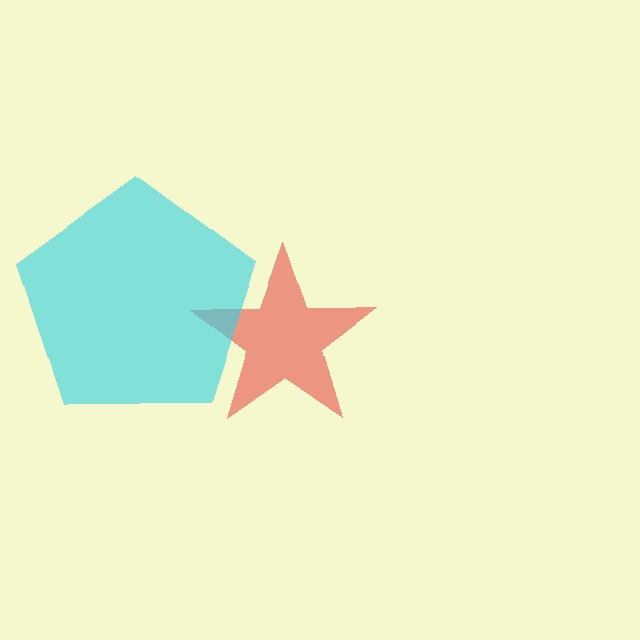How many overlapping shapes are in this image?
There are 2 overlapping shapes in the image.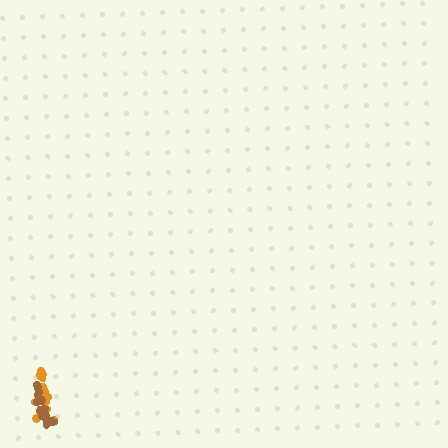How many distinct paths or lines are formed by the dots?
There are 2 distinct paths.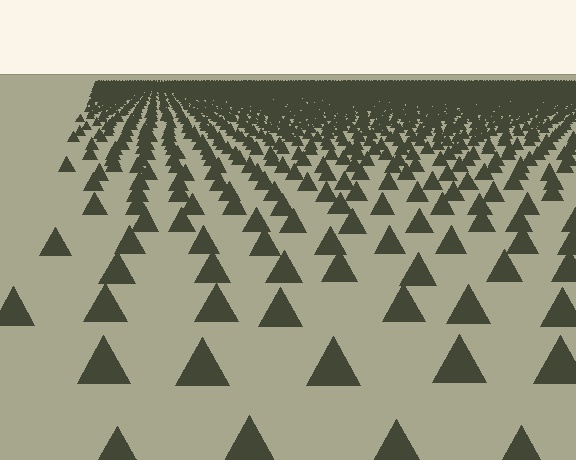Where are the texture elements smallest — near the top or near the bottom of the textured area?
Near the top.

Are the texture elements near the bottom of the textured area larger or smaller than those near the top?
Larger. Near the bottom, elements are closer to the viewer and appear at a bigger on-screen size.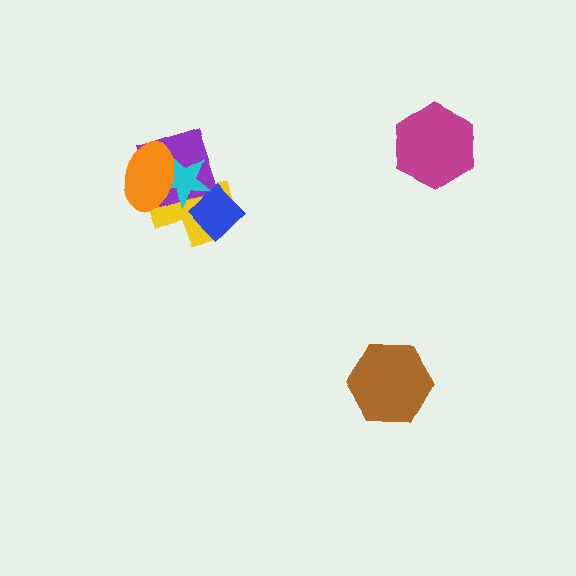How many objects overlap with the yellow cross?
4 objects overlap with the yellow cross.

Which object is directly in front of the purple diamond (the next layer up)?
The blue diamond is directly in front of the purple diamond.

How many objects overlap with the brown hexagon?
0 objects overlap with the brown hexagon.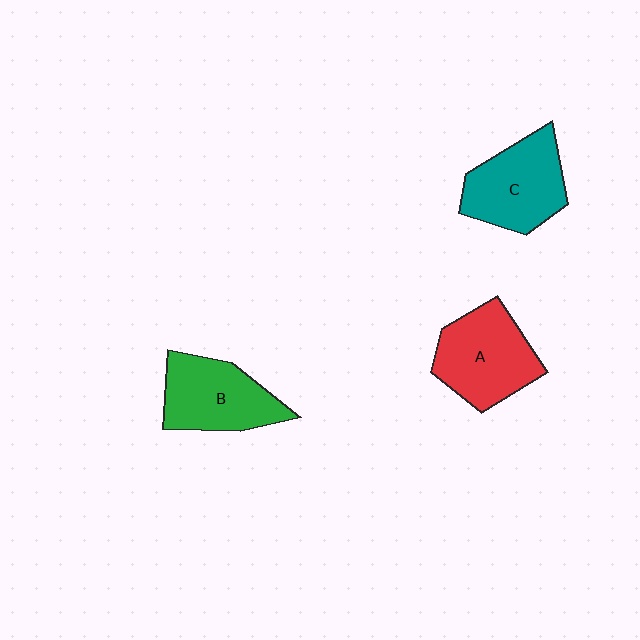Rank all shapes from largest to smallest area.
From largest to smallest: A (red), C (teal), B (green).